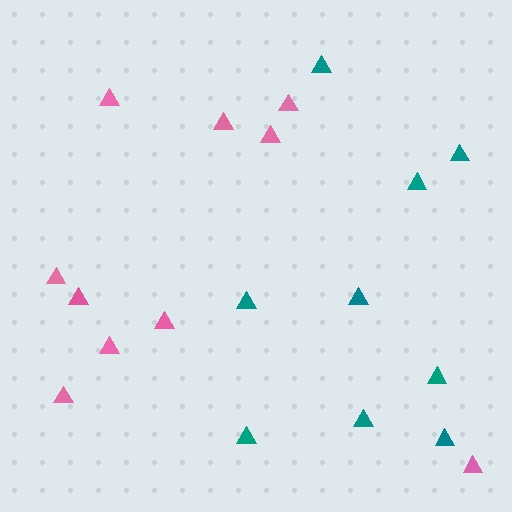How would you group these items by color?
There are 2 groups: one group of teal triangles (9) and one group of pink triangles (10).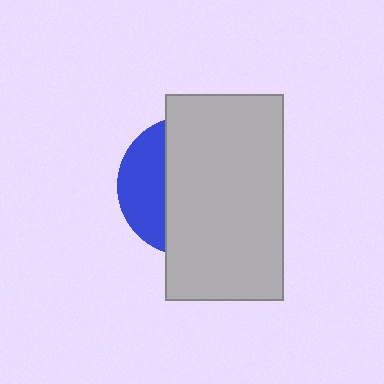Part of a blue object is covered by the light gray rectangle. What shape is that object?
It is a circle.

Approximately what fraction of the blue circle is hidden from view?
Roughly 70% of the blue circle is hidden behind the light gray rectangle.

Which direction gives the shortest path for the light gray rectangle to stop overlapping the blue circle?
Moving right gives the shortest separation.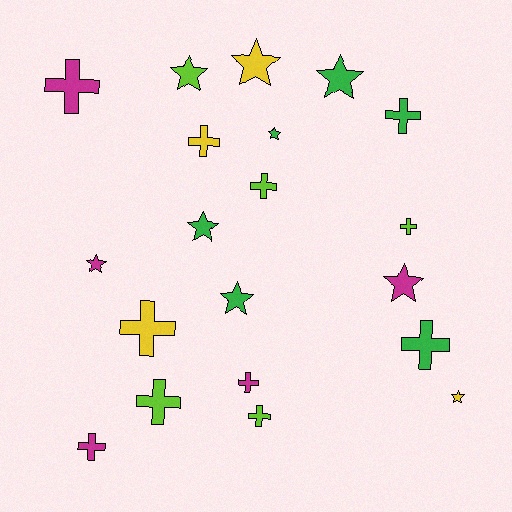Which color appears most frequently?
Green, with 6 objects.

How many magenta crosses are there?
There are 3 magenta crosses.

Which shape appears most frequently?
Cross, with 11 objects.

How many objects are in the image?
There are 20 objects.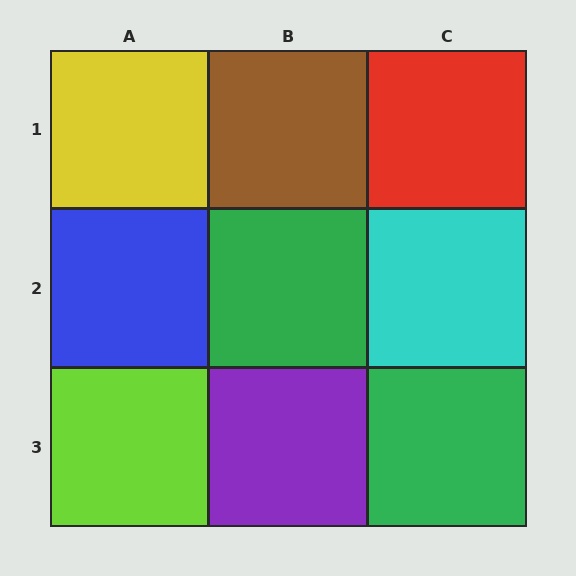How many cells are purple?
1 cell is purple.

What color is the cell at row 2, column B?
Green.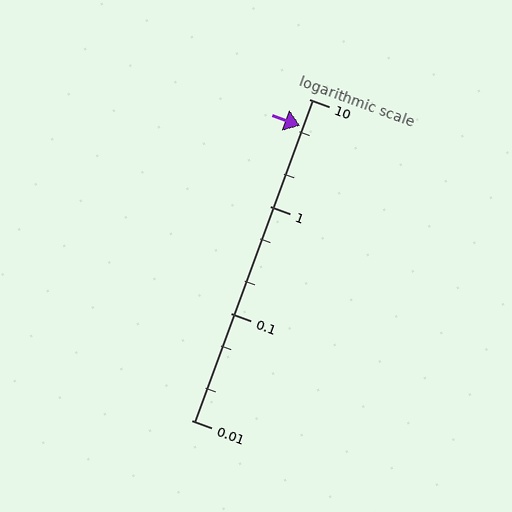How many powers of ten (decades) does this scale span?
The scale spans 3 decades, from 0.01 to 10.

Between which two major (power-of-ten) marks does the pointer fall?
The pointer is between 1 and 10.